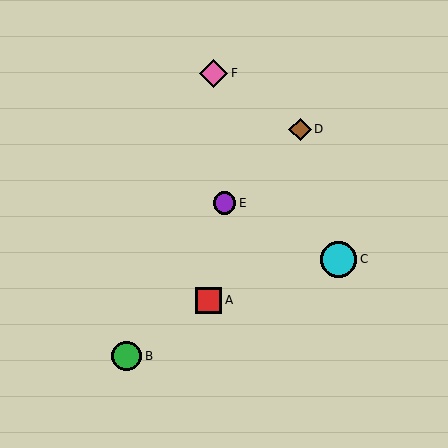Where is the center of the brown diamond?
The center of the brown diamond is at (300, 129).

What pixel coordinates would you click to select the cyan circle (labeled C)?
Click at (338, 259) to select the cyan circle C.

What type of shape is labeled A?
Shape A is a red square.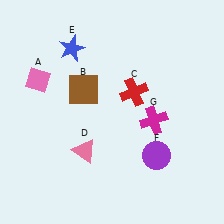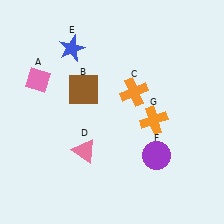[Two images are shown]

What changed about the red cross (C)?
In Image 1, C is red. In Image 2, it changed to orange.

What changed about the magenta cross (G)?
In Image 1, G is magenta. In Image 2, it changed to orange.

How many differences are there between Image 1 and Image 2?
There are 2 differences between the two images.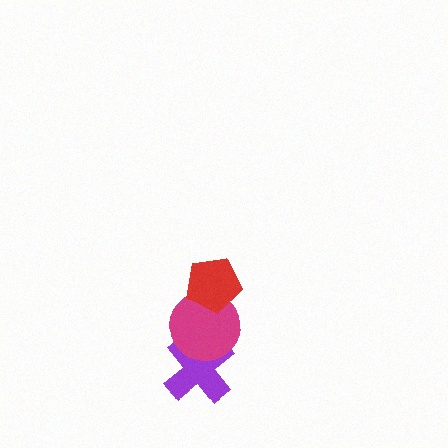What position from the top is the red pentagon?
The red pentagon is 1st from the top.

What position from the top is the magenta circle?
The magenta circle is 2nd from the top.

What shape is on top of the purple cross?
The magenta circle is on top of the purple cross.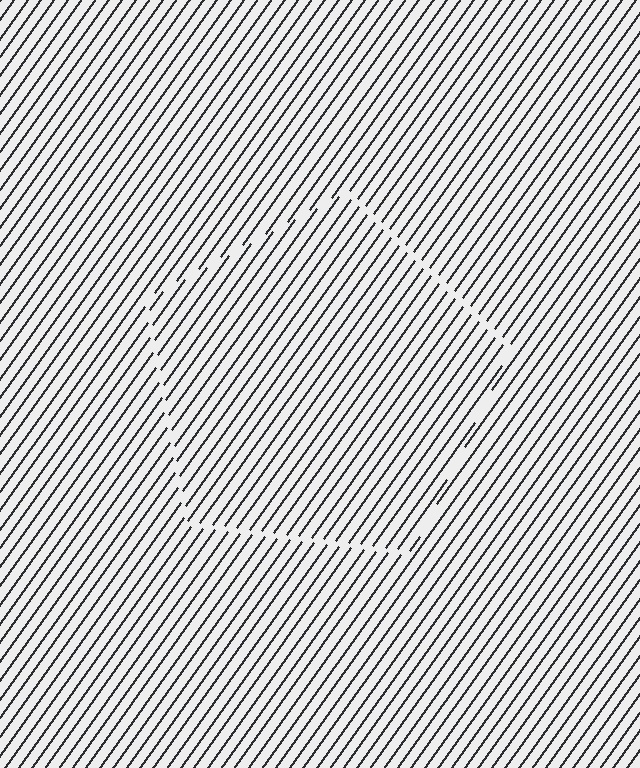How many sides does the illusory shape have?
5 sides — the line-ends trace a pentagon.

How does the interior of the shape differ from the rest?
The interior of the shape contains the same grating, shifted by half a period — the contour is defined by the phase discontinuity where line-ends from the inner and outer gratings abut.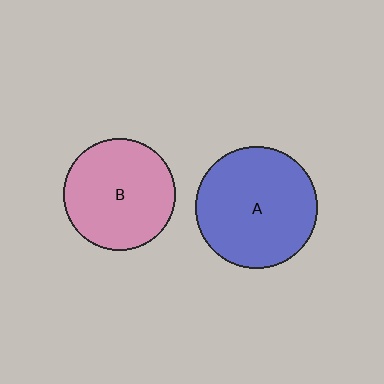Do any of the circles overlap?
No, none of the circles overlap.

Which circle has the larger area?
Circle A (blue).